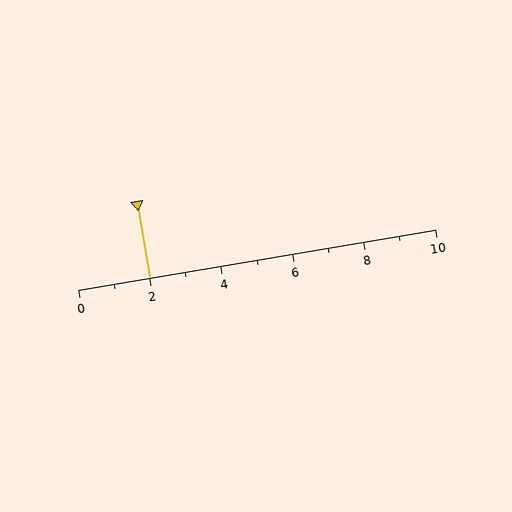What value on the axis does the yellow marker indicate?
The marker indicates approximately 2.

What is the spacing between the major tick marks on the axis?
The major ticks are spaced 2 apart.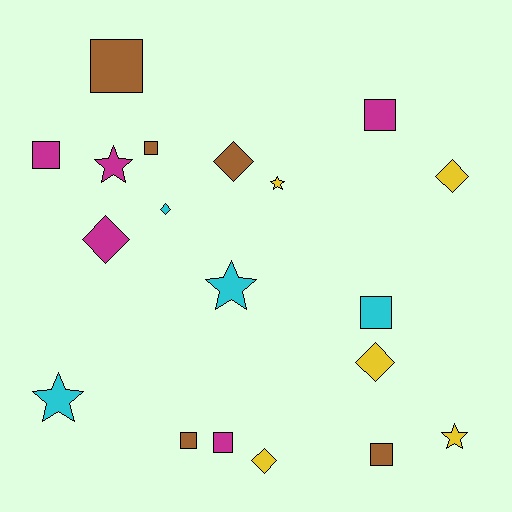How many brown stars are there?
There are no brown stars.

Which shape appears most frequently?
Square, with 8 objects.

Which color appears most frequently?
Yellow, with 5 objects.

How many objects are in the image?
There are 19 objects.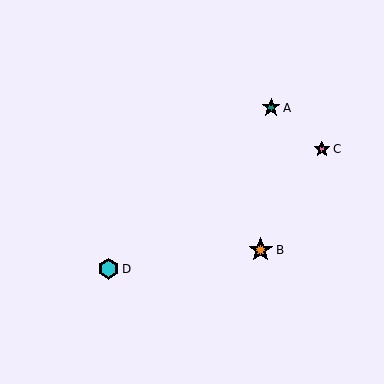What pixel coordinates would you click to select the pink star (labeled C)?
Click at (322, 149) to select the pink star C.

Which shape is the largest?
The orange star (labeled B) is the largest.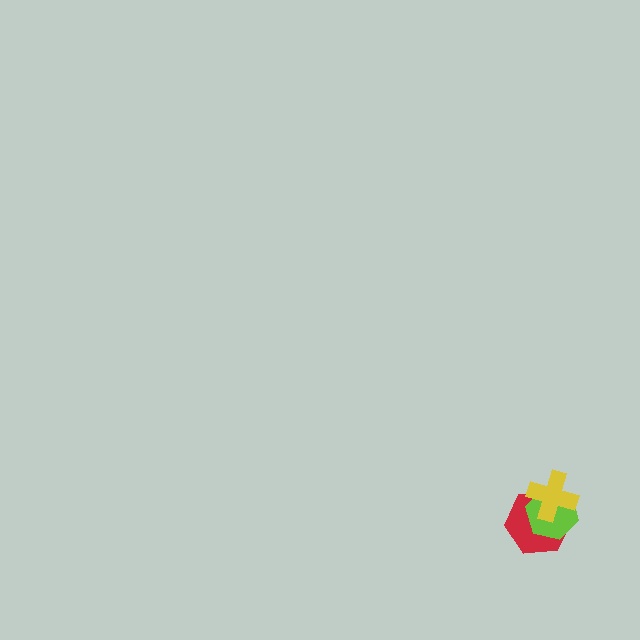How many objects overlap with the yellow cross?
2 objects overlap with the yellow cross.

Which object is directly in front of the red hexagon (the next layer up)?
The lime hexagon is directly in front of the red hexagon.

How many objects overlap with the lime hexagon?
2 objects overlap with the lime hexagon.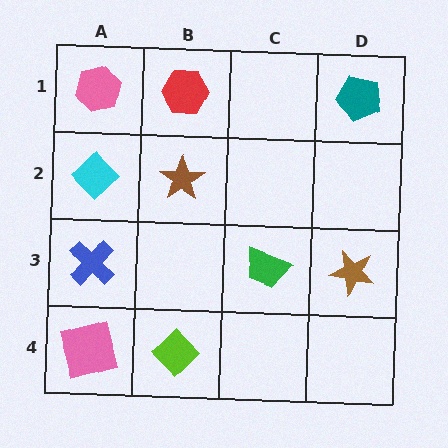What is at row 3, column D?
A brown star.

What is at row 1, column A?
A pink hexagon.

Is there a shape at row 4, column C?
No, that cell is empty.